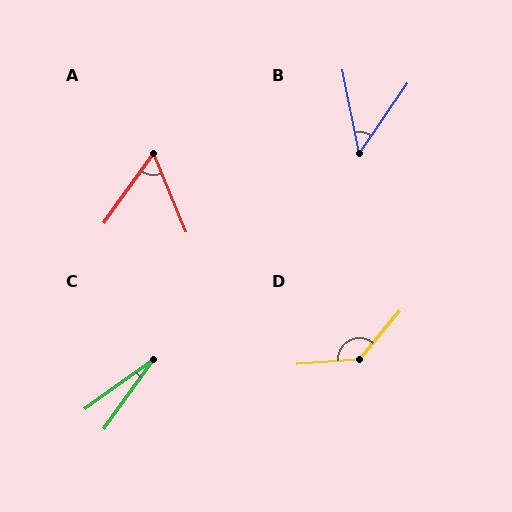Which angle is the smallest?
C, at approximately 19 degrees.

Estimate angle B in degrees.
Approximately 46 degrees.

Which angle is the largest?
D, at approximately 134 degrees.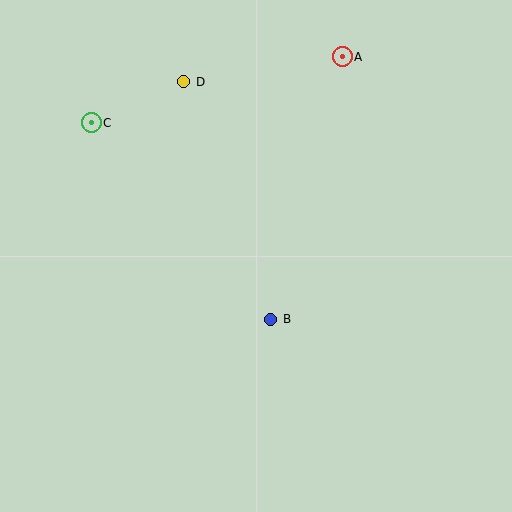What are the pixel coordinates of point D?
Point D is at (184, 82).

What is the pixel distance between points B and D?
The distance between B and D is 253 pixels.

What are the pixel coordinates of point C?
Point C is at (91, 123).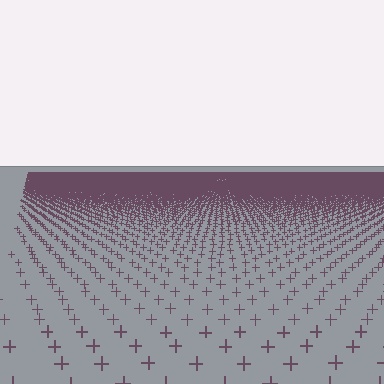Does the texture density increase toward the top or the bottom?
Density increases toward the top.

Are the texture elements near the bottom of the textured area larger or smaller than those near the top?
Larger. Near the bottom, elements are closer to the viewer and appear at a bigger on-screen size.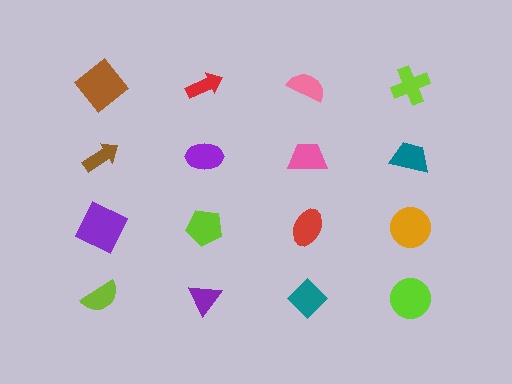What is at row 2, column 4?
A teal trapezoid.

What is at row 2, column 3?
A pink trapezoid.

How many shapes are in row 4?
4 shapes.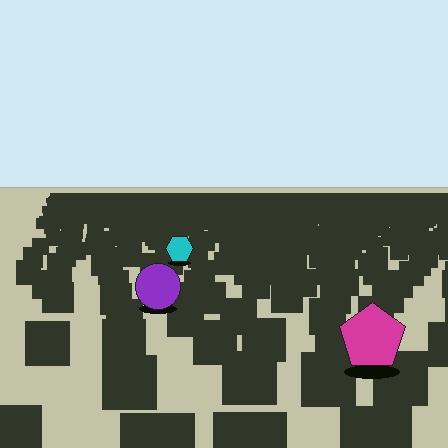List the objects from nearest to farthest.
From nearest to farthest: the magenta pentagon, the purple circle, the cyan hexagon.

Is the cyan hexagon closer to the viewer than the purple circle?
No. The purple circle is closer — you can tell from the texture gradient: the ground texture is coarser near it.